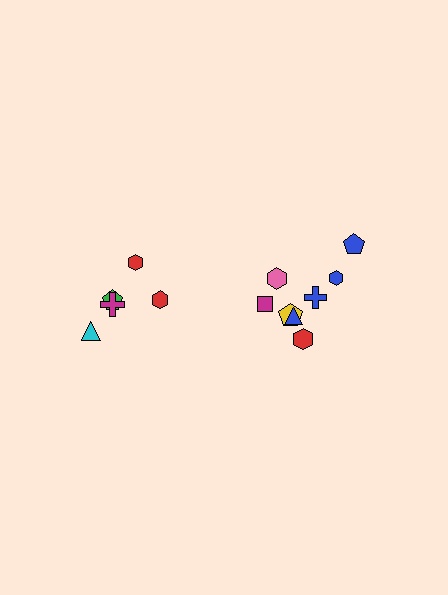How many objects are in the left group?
There are 5 objects.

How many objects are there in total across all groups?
There are 13 objects.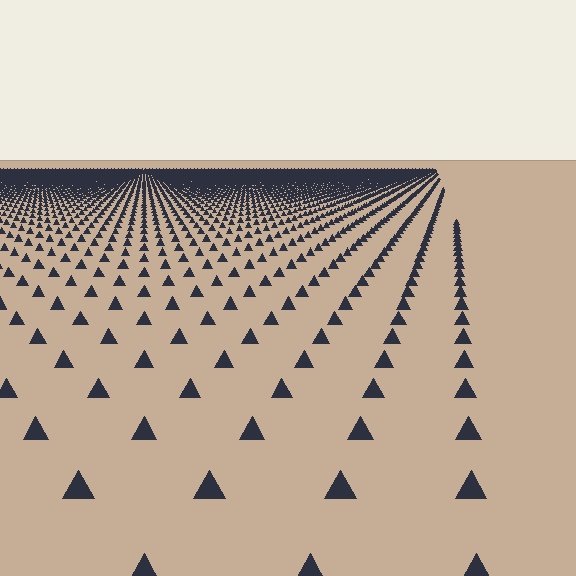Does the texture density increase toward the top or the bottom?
Density increases toward the top.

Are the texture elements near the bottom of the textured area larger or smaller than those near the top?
Larger. Near the bottom, elements are closer to the viewer and appear at a bigger on-screen size.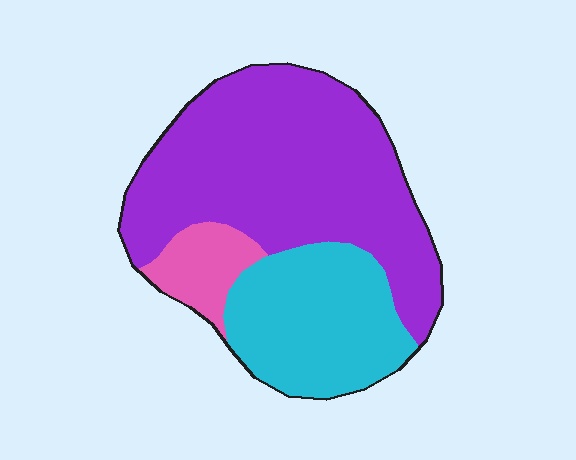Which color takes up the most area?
Purple, at roughly 60%.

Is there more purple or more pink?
Purple.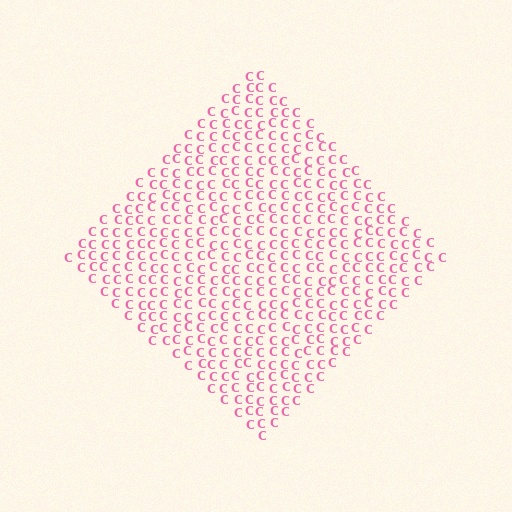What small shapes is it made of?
It is made of small letter C's.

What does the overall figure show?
The overall figure shows a diamond.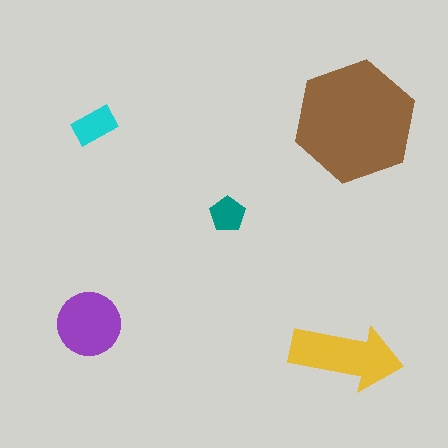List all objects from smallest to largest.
The teal pentagon, the cyan rectangle, the purple circle, the yellow arrow, the brown hexagon.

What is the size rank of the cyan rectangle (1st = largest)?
4th.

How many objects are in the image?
There are 5 objects in the image.